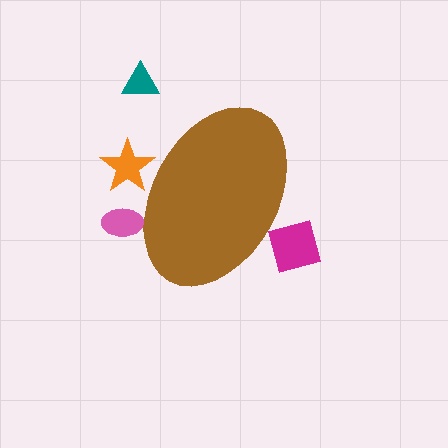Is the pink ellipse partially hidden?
Yes, the pink ellipse is partially hidden behind the brown ellipse.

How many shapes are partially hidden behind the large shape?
3 shapes are partially hidden.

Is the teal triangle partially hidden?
No, the teal triangle is fully visible.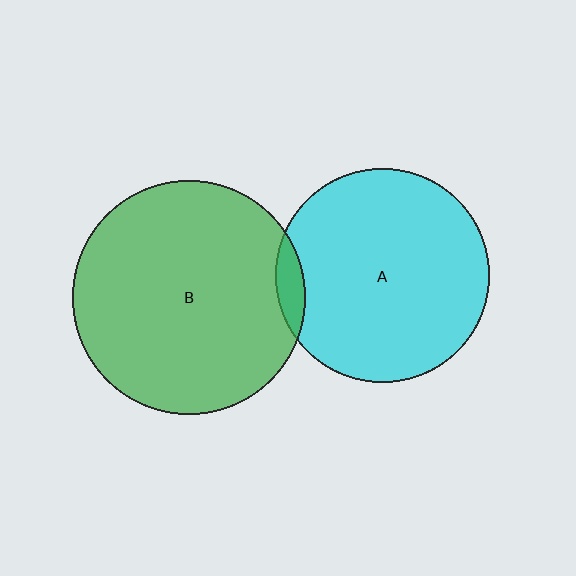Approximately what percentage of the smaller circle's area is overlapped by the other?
Approximately 5%.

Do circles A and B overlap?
Yes.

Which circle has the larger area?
Circle B (green).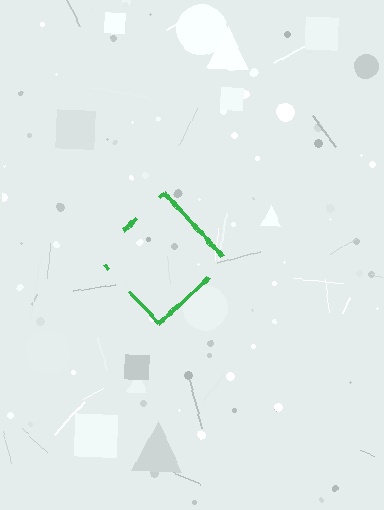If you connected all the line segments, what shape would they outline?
They would outline a diamond.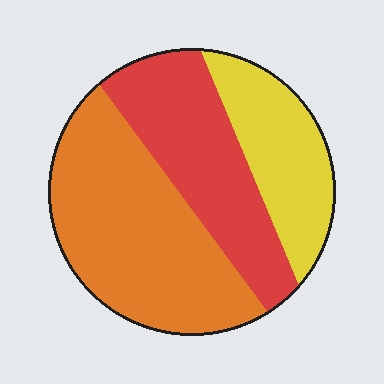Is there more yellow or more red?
Red.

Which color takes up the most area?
Orange, at roughly 45%.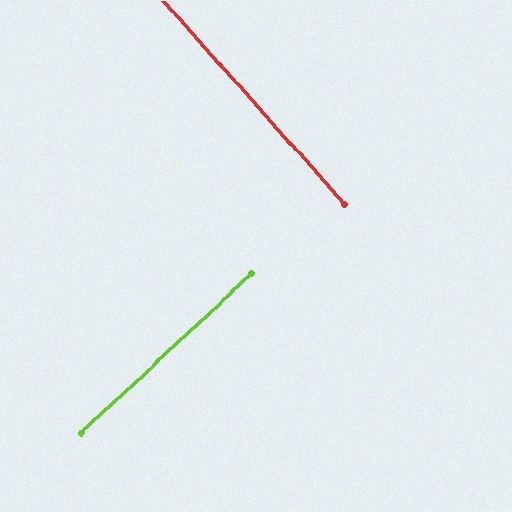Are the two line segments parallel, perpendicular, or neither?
Perpendicular — they meet at approximately 89°.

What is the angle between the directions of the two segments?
Approximately 89 degrees.